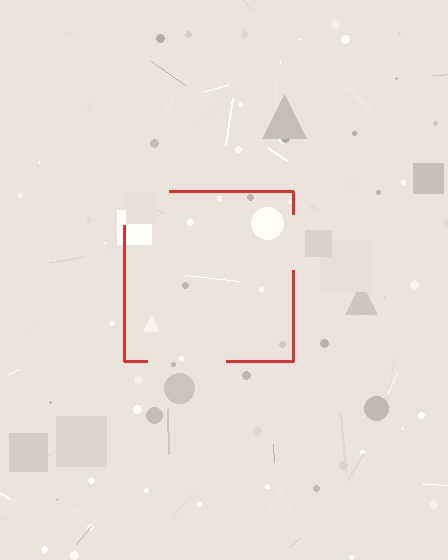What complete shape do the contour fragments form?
The contour fragments form a square.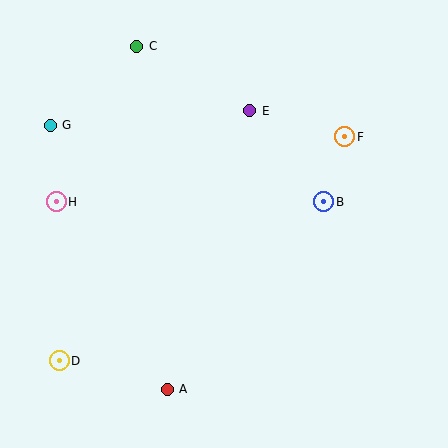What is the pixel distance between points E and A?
The distance between E and A is 291 pixels.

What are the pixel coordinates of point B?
Point B is at (324, 202).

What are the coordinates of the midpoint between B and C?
The midpoint between B and C is at (230, 124).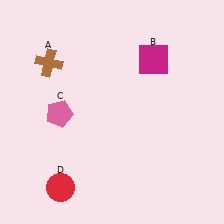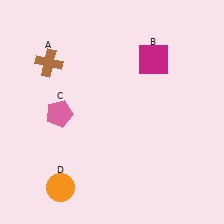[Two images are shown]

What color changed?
The circle (D) changed from red in Image 1 to orange in Image 2.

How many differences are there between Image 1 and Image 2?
There is 1 difference between the two images.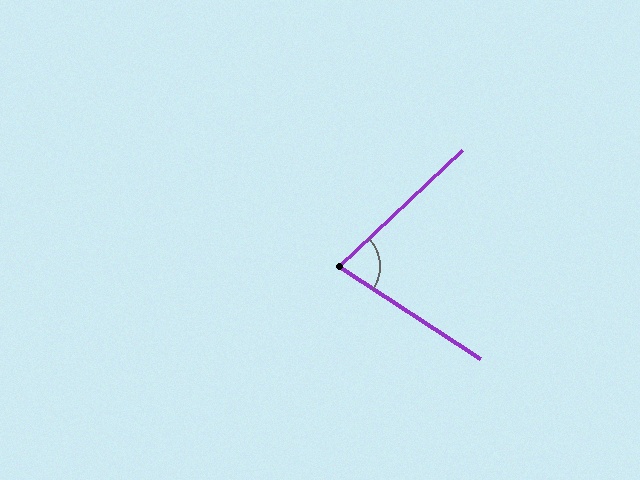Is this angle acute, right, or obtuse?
It is acute.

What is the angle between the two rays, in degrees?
Approximately 77 degrees.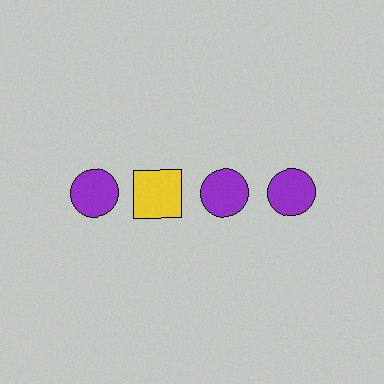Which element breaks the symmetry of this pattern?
The yellow square in the top row, second from left column breaks the symmetry. All other shapes are purple circles.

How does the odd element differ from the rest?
It differs in both color (yellow instead of purple) and shape (square instead of circle).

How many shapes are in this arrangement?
There are 4 shapes arranged in a grid pattern.